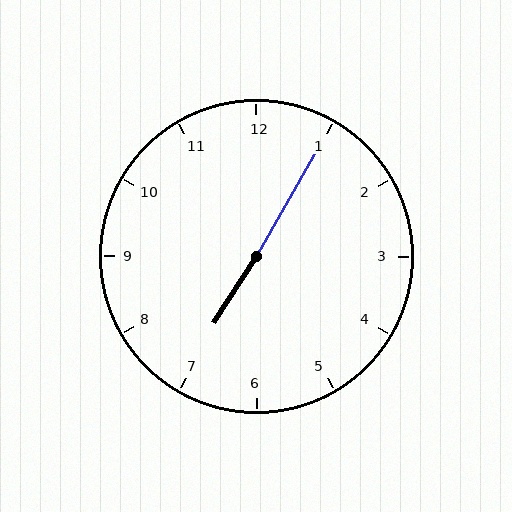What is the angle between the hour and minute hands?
Approximately 178 degrees.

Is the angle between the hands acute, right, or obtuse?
It is obtuse.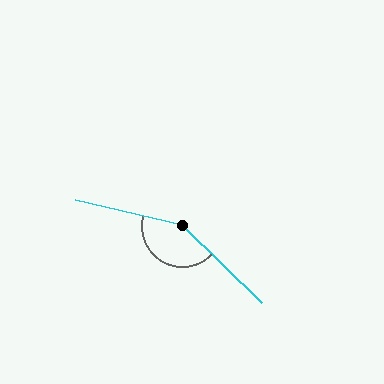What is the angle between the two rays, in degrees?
Approximately 149 degrees.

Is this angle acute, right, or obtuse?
It is obtuse.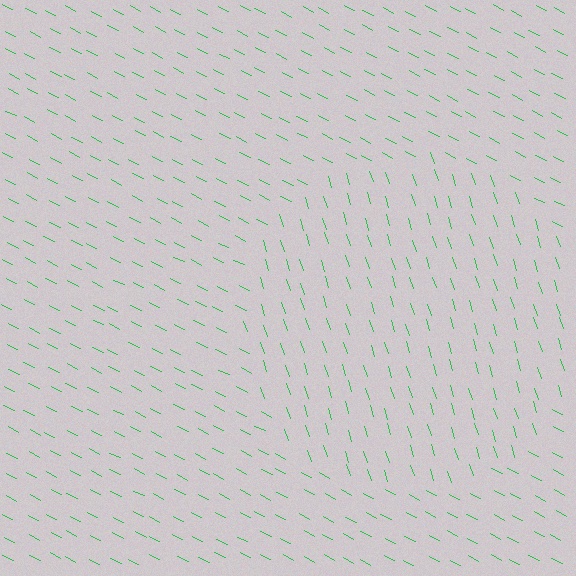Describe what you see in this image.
The image is filled with small green line segments. A circle region in the image has lines oriented differently from the surrounding lines, creating a visible texture boundary.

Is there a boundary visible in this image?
Yes, there is a texture boundary formed by a change in line orientation.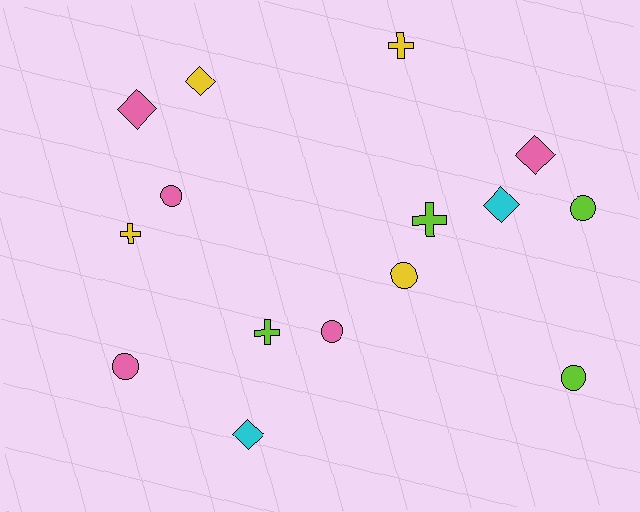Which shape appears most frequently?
Circle, with 6 objects.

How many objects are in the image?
There are 15 objects.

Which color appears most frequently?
Pink, with 5 objects.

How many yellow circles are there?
There is 1 yellow circle.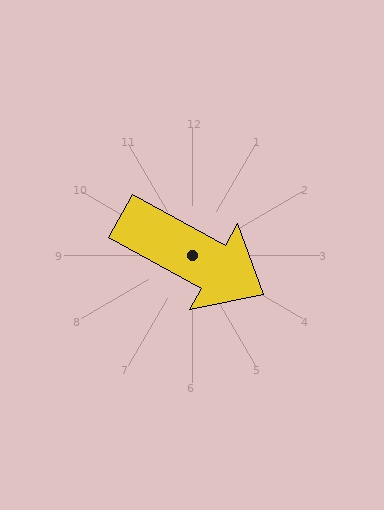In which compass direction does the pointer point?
Southeast.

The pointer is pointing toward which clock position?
Roughly 4 o'clock.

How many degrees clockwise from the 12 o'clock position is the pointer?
Approximately 119 degrees.